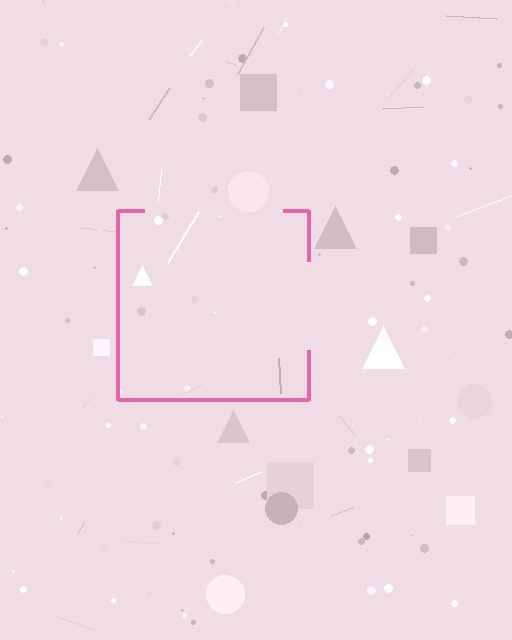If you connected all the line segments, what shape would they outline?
They would outline a square.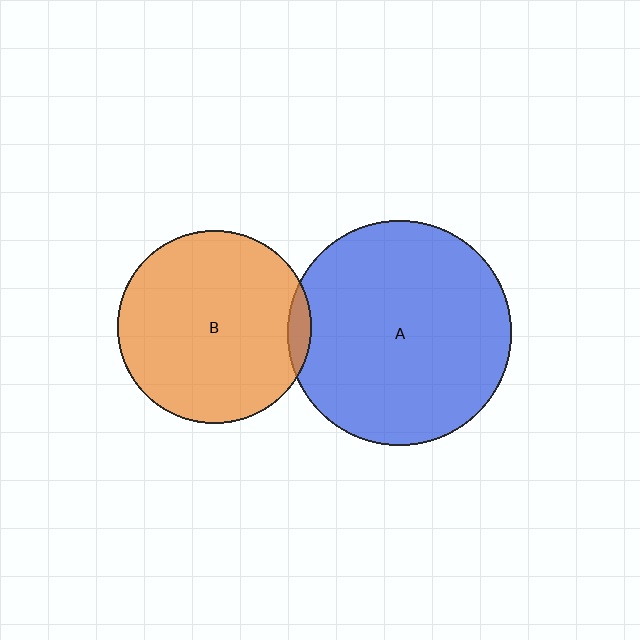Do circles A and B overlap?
Yes.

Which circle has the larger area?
Circle A (blue).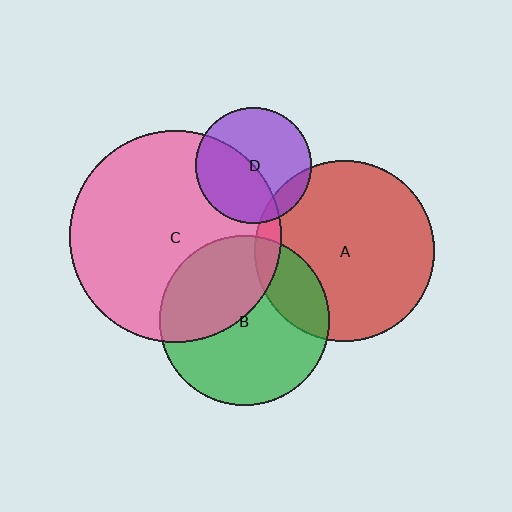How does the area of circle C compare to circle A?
Approximately 1.4 times.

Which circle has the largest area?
Circle C (pink).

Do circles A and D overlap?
Yes.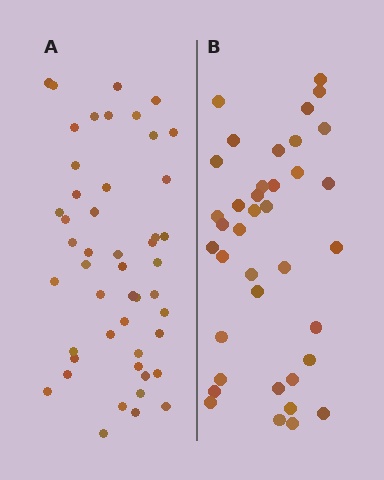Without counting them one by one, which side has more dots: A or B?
Region A (the left region) has more dots.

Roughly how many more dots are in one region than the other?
Region A has roughly 10 or so more dots than region B.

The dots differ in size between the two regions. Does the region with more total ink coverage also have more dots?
No. Region B has more total ink coverage because its dots are larger, but region A actually contains more individual dots. Total area can be misleading — the number of items is what matters here.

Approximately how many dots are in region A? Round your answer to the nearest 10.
About 50 dots. (The exact count is 48, which rounds to 50.)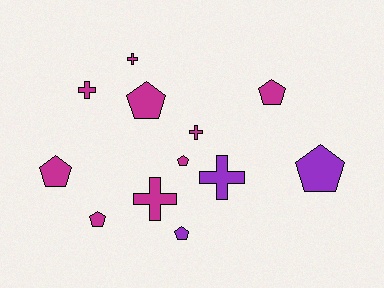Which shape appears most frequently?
Pentagon, with 7 objects.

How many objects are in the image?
There are 12 objects.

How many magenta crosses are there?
There are 4 magenta crosses.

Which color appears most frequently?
Magenta, with 9 objects.